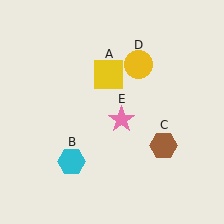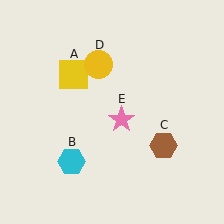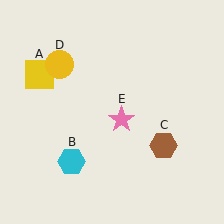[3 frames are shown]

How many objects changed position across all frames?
2 objects changed position: yellow square (object A), yellow circle (object D).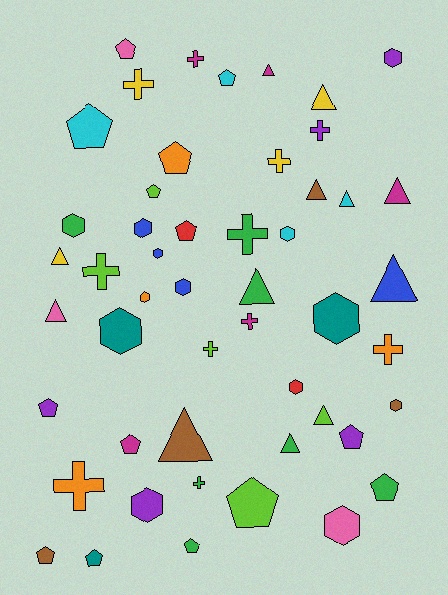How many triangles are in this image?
There are 12 triangles.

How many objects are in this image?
There are 50 objects.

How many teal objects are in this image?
There are 3 teal objects.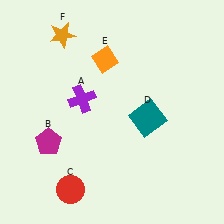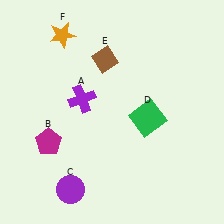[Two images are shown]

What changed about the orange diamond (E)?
In Image 1, E is orange. In Image 2, it changed to brown.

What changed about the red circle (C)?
In Image 1, C is red. In Image 2, it changed to purple.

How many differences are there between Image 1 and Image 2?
There are 3 differences between the two images.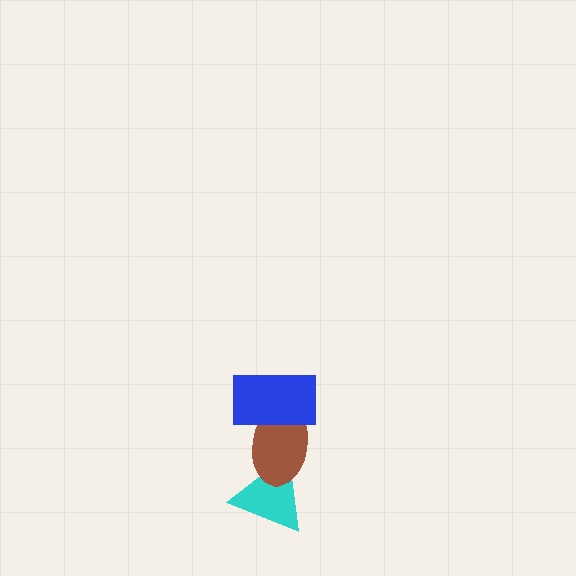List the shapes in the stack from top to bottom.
From top to bottom: the blue rectangle, the brown ellipse, the cyan triangle.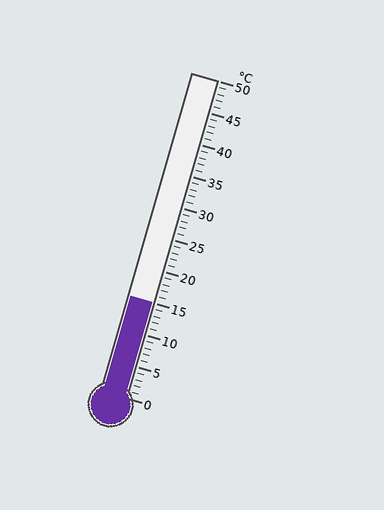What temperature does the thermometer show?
The thermometer shows approximately 15°C.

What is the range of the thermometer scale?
The thermometer scale ranges from 0°C to 50°C.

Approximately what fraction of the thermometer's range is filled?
The thermometer is filled to approximately 30% of its range.